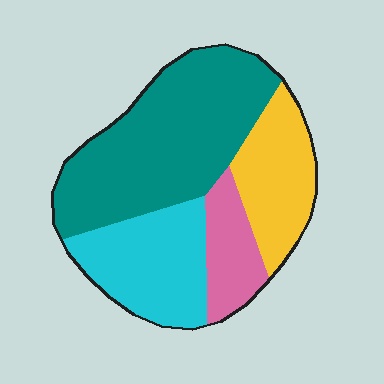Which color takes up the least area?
Pink, at roughly 10%.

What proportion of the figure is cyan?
Cyan covers roughly 25% of the figure.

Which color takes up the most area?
Teal, at roughly 45%.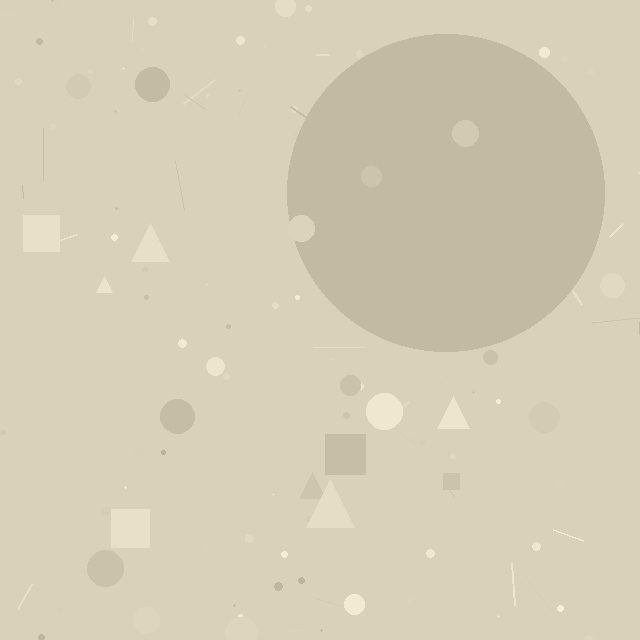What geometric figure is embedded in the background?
A circle is embedded in the background.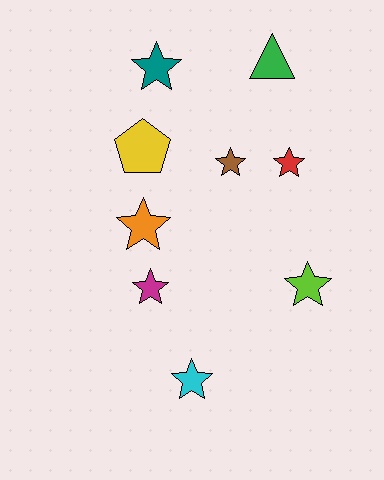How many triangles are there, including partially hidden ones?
There is 1 triangle.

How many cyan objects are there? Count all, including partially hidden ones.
There is 1 cyan object.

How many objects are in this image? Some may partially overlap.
There are 9 objects.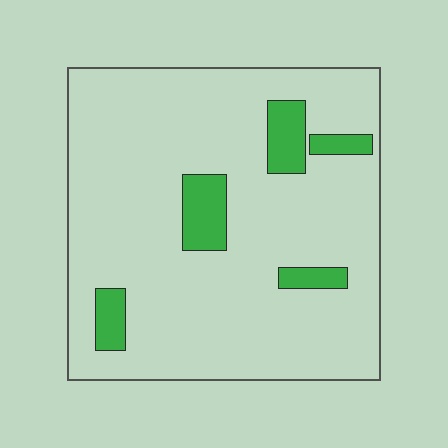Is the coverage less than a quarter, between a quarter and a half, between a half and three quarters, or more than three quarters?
Less than a quarter.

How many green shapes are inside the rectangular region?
5.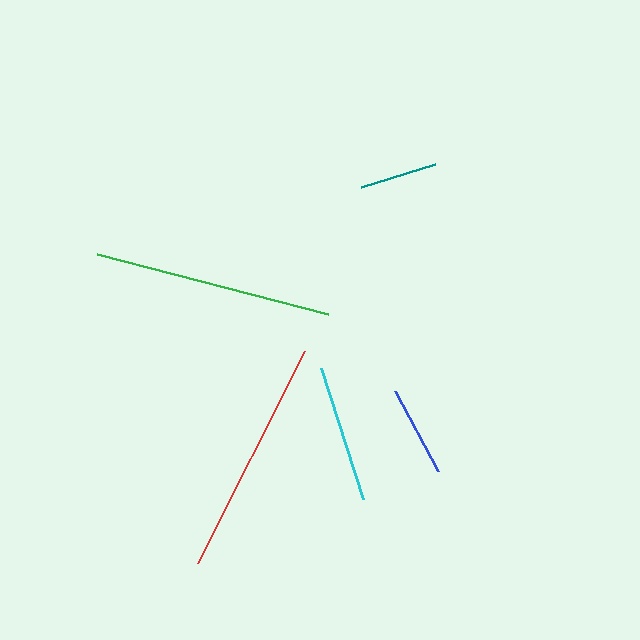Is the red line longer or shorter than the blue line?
The red line is longer than the blue line.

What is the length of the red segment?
The red segment is approximately 238 pixels long.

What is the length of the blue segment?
The blue segment is approximately 91 pixels long.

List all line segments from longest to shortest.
From longest to shortest: green, red, cyan, blue, teal.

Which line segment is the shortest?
The teal line is the shortest at approximately 77 pixels.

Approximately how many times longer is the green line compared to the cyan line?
The green line is approximately 1.7 times the length of the cyan line.